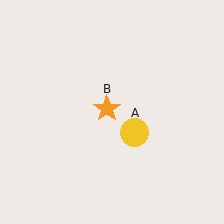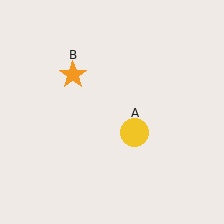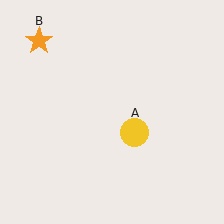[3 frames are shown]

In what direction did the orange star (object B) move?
The orange star (object B) moved up and to the left.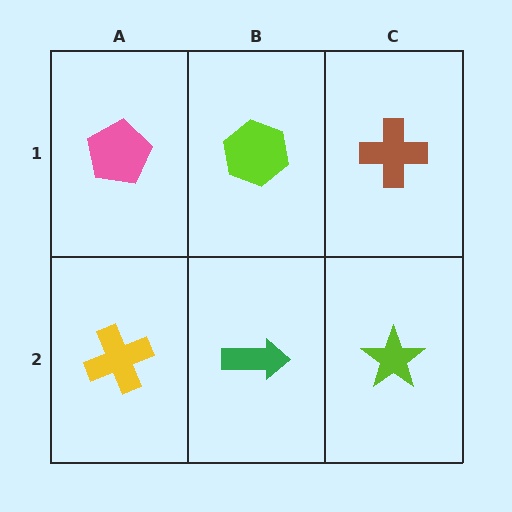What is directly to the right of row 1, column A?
A lime hexagon.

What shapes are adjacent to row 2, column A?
A pink pentagon (row 1, column A), a green arrow (row 2, column B).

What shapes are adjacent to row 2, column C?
A brown cross (row 1, column C), a green arrow (row 2, column B).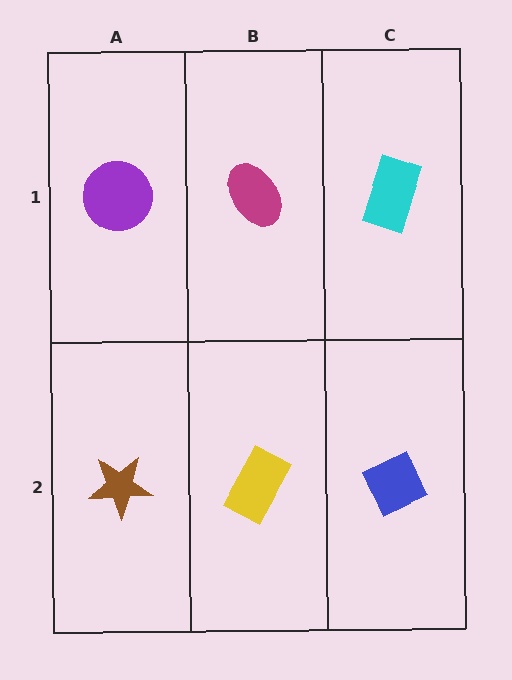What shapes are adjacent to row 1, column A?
A brown star (row 2, column A), a magenta ellipse (row 1, column B).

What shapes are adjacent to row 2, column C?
A cyan rectangle (row 1, column C), a yellow rectangle (row 2, column B).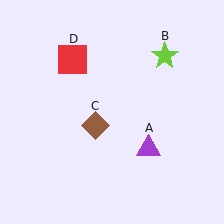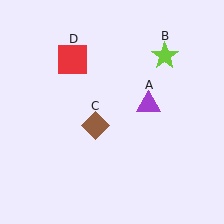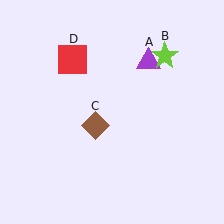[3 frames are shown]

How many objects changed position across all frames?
1 object changed position: purple triangle (object A).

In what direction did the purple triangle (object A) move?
The purple triangle (object A) moved up.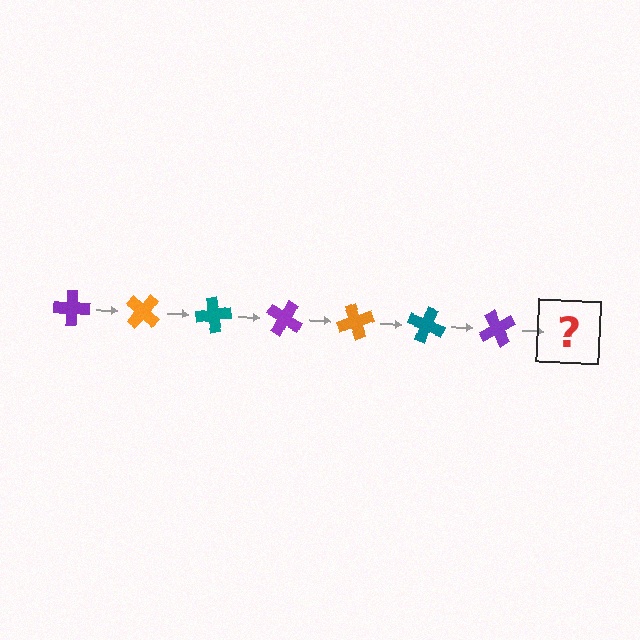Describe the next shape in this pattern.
It should be an orange cross, rotated 280 degrees from the start.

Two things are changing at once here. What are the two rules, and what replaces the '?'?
The two rules are that it rotates 40 degrees each step and the color cycles through purple, orange, and teal. The '?' should be an orange cross, rotated 280 degrees from the start.